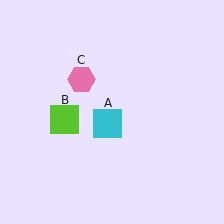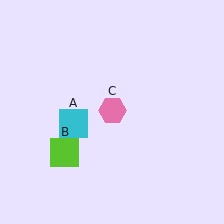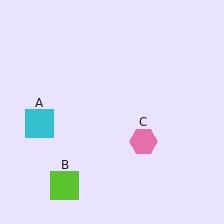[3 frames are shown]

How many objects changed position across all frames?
3 objects changed position: cyan square (object A), lime square (object B), pink hexagon (object C).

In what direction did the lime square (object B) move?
The lime square (object B) moved down.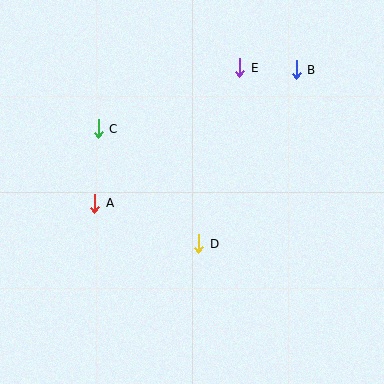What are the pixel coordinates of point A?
Point A is at (95, 203).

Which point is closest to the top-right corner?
Point B is closest to the top-right corner.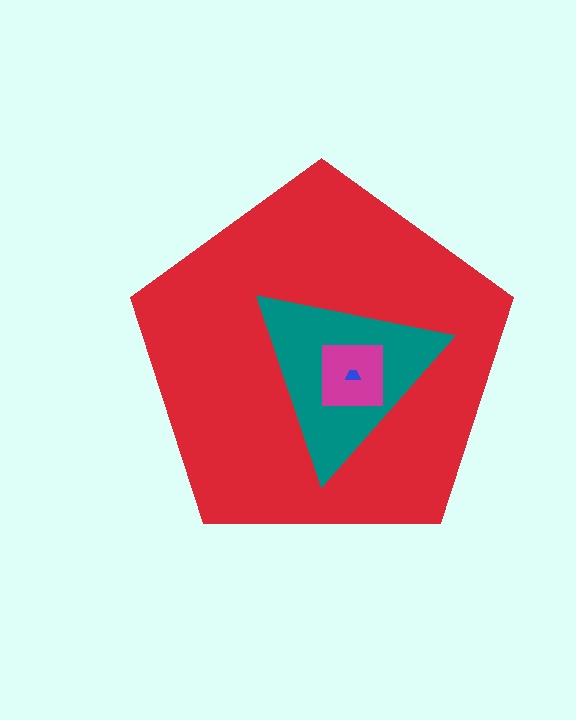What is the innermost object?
The blue trapezoid.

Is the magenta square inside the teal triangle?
Yes.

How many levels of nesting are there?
4.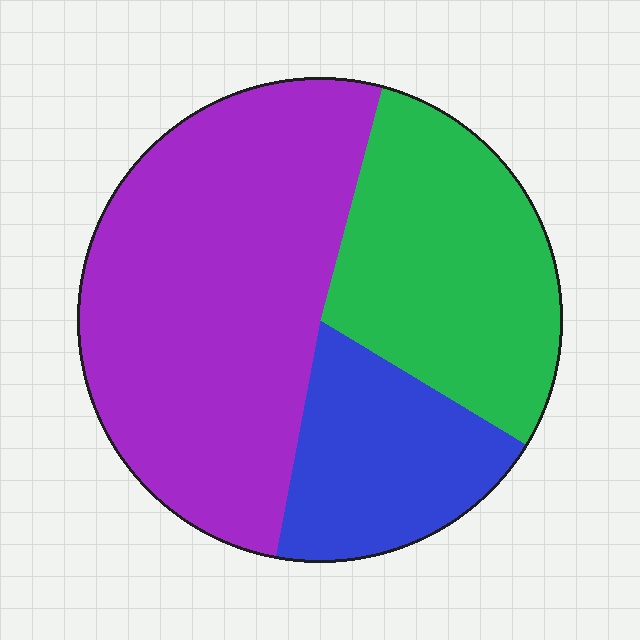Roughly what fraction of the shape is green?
Green takes up about one third (1/3) of the shape.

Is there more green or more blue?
Green.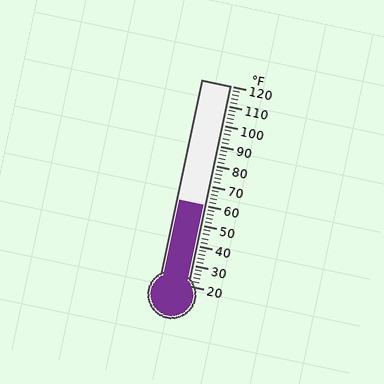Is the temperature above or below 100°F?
The temperature is below 100°F.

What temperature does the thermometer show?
The thermometer shows approximately 60°F.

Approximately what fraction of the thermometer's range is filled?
The thermometer is filled to approximately 40% of its range.